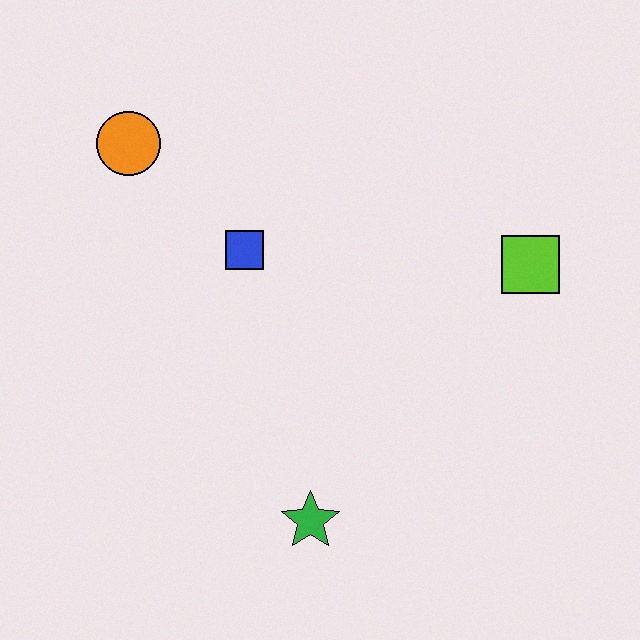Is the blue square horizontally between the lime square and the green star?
No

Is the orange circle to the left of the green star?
Yes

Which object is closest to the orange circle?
The blue square is closest to the orange circle.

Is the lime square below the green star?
No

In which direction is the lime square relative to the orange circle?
The lime square is to the right of the orange circle.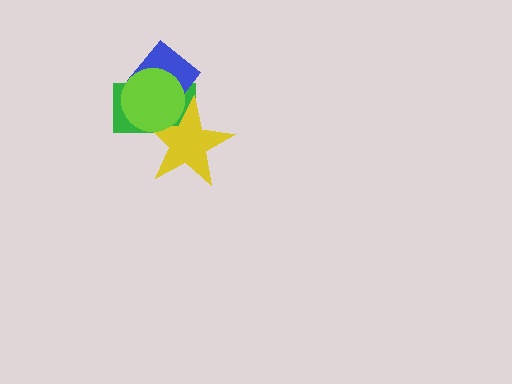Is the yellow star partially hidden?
Yes, it is partially covered by another shape.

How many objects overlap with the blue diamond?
3 objects overlap with the blue diamond.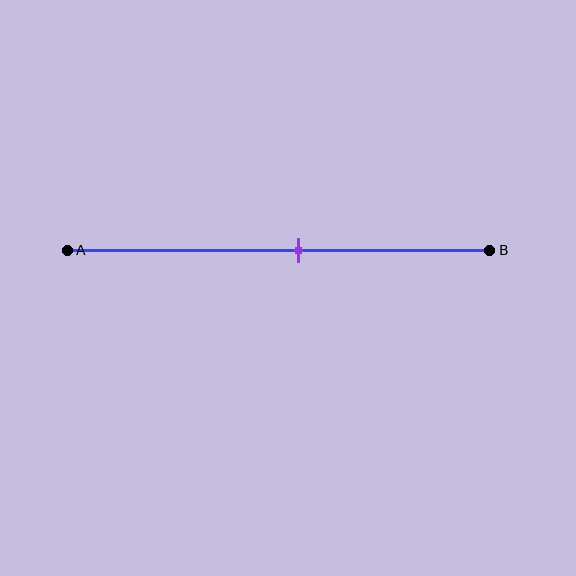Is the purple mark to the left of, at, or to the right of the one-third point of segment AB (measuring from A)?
The purple mark is to the right of the one-third point of segment AB.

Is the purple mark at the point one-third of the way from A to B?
No, the mark is at about 55% from A, not at the 33% one-third point.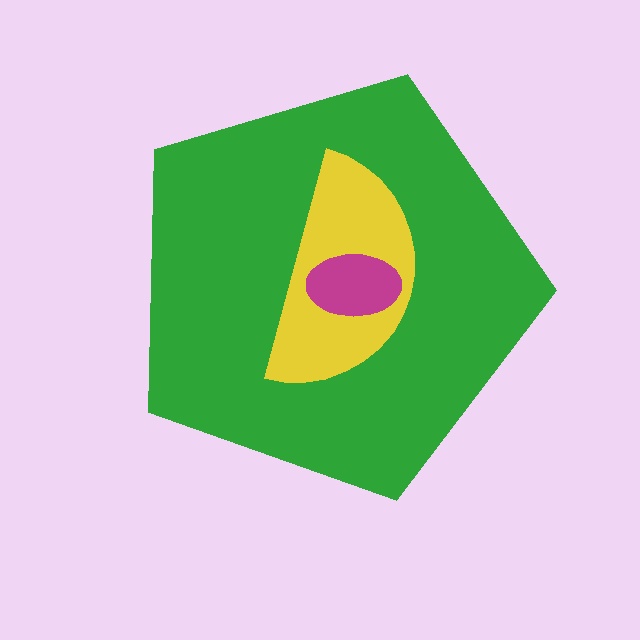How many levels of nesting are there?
3.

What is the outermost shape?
The green pentagon.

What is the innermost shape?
The magenta ellipse.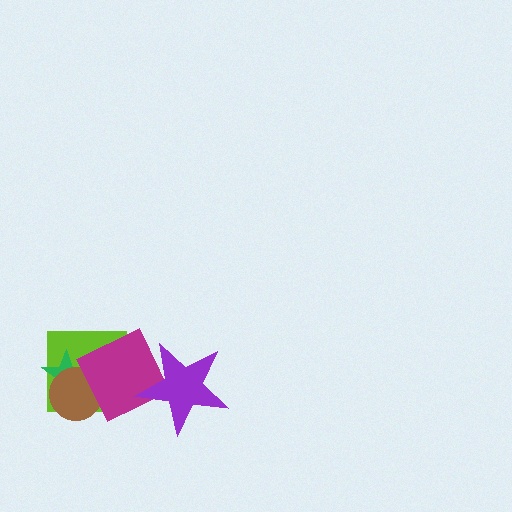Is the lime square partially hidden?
Yes, it is partially covered by another shape.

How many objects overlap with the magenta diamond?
4 objects overlap with the magenta diamond.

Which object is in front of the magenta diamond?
The purple star is in front of the magenta diamond.